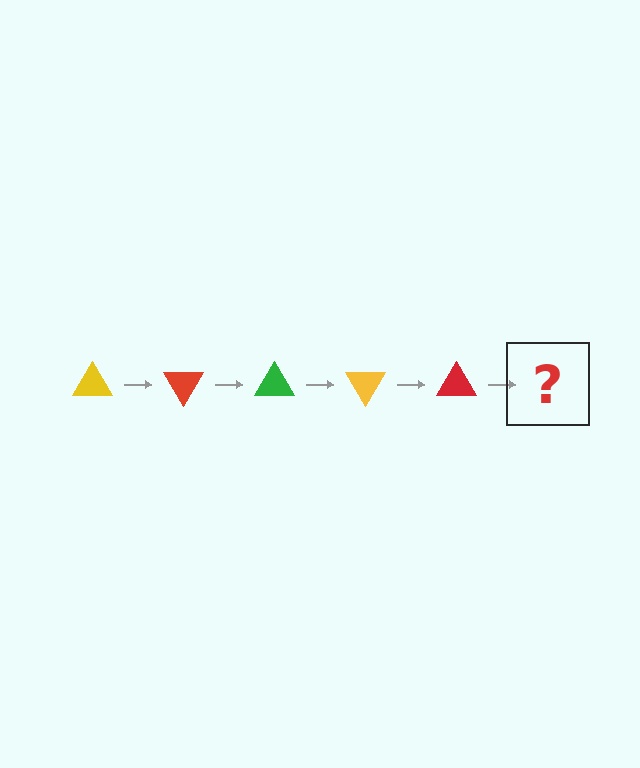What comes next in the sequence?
The next element should be a green triangle, rotated 300 degrees from the start.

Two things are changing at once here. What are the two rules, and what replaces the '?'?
The two rules are that it rotates 60 degrees each step and the color cycles through yellow, red, and green. The '?' should be a green triangle, rotated 300 degrees from the start.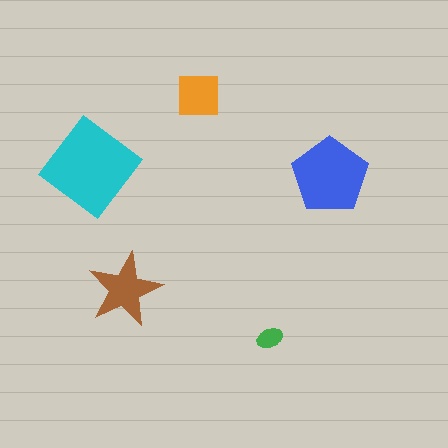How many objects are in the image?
There are 5 objects in the image.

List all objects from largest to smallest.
The cyan diamond, the blue pentagon, the brown star, the orange square, the green ellipse.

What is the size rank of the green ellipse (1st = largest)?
5th.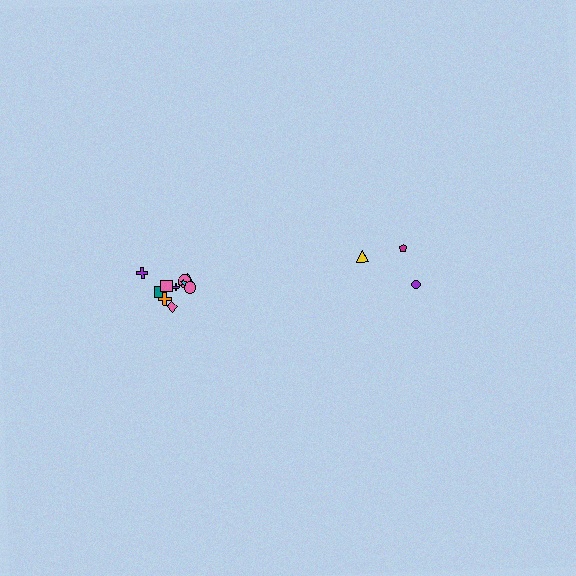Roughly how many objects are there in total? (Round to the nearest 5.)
Roughly 15 objects in total.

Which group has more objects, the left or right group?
The left group.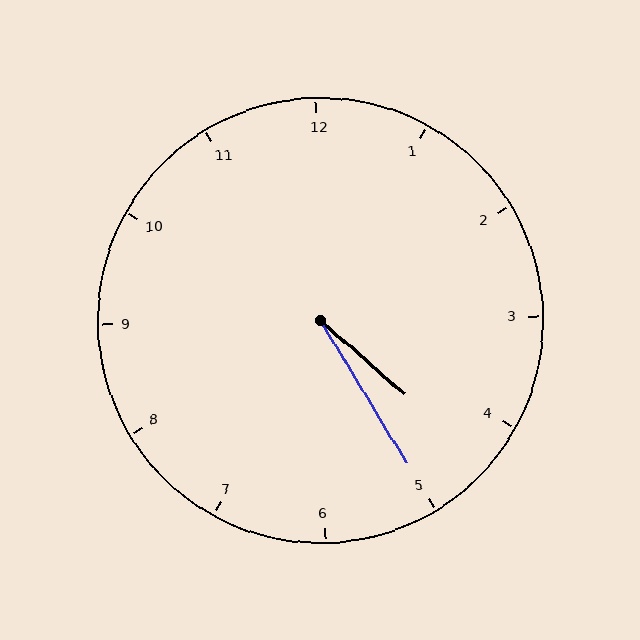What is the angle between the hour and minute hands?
Approximately 18 degrees.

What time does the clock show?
4:25.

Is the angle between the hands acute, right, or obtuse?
It is acute.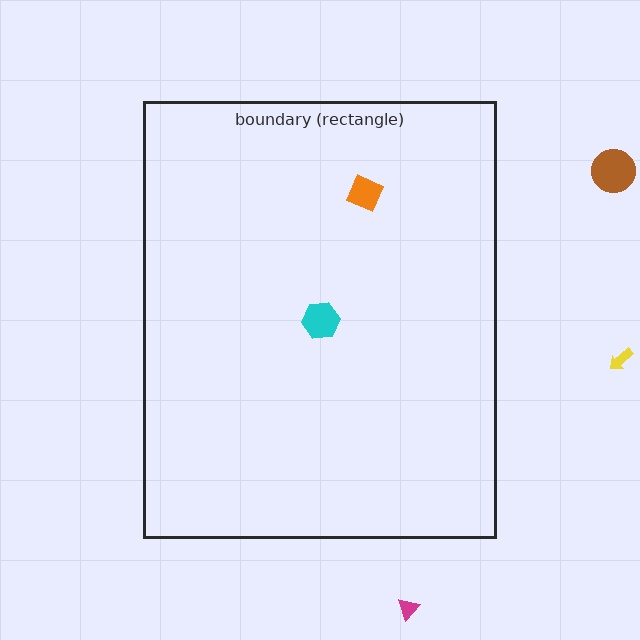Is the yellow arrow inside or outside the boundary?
Outside.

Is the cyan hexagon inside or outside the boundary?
Inside.